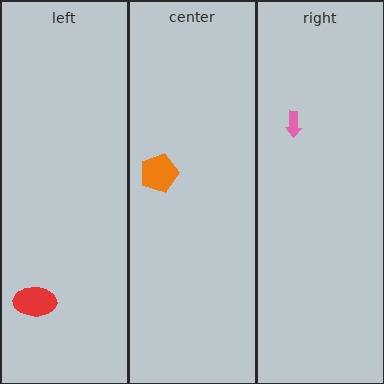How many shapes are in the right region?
1.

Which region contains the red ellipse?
The left region.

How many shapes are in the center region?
1.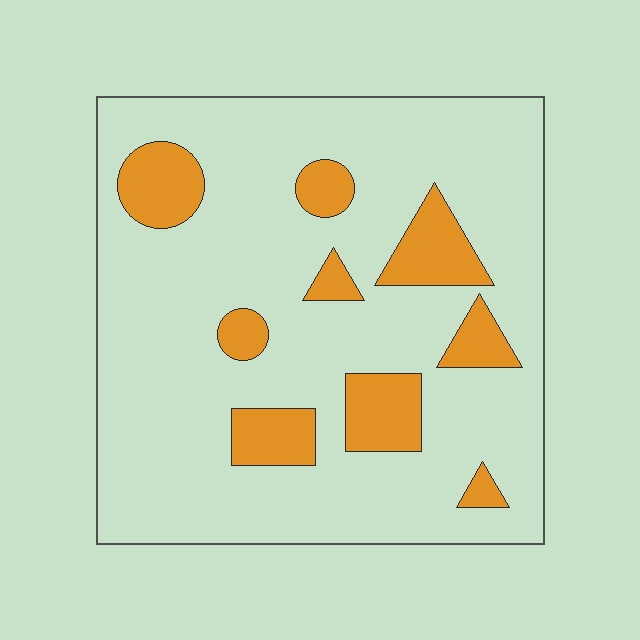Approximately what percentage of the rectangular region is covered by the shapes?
Approximately 15%.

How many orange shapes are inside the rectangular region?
9.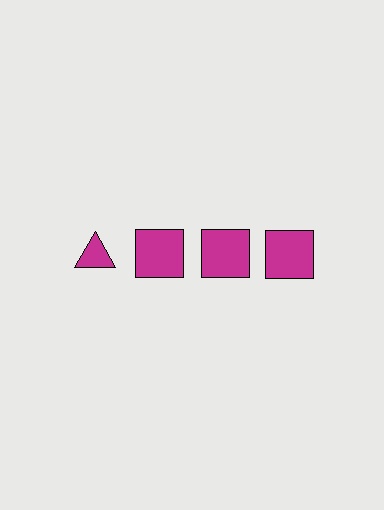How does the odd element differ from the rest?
It has a different shape: triangle instead of square.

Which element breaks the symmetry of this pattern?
The magenta triangle in the top row, leftmost column breaks the symmetry. All other shapes are magenta squares.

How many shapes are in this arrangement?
There are 4 shapes arranged in a grid pattern.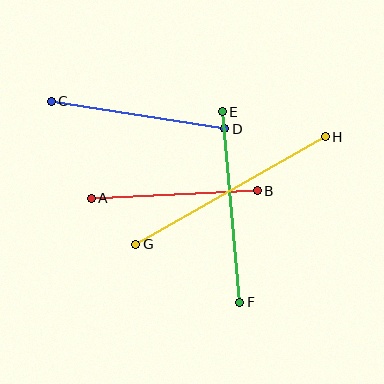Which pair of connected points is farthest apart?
Points G and H are farthest apart.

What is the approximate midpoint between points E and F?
The midpoint is at approximately (231, 207) pixels.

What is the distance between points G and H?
The distance is approximately 218 pixels.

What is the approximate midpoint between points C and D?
The midpoint is at approximately (138, 115) pixels.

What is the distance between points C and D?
The distance is approximately 176 pixels.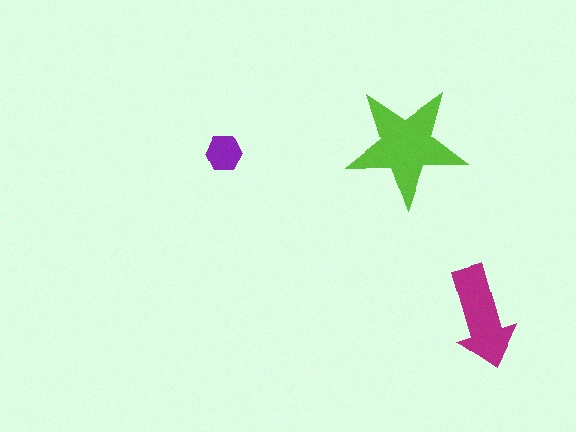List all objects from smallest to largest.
The purple hexagon, the magenta arrow, the lime star.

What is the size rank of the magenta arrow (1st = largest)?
2nd.